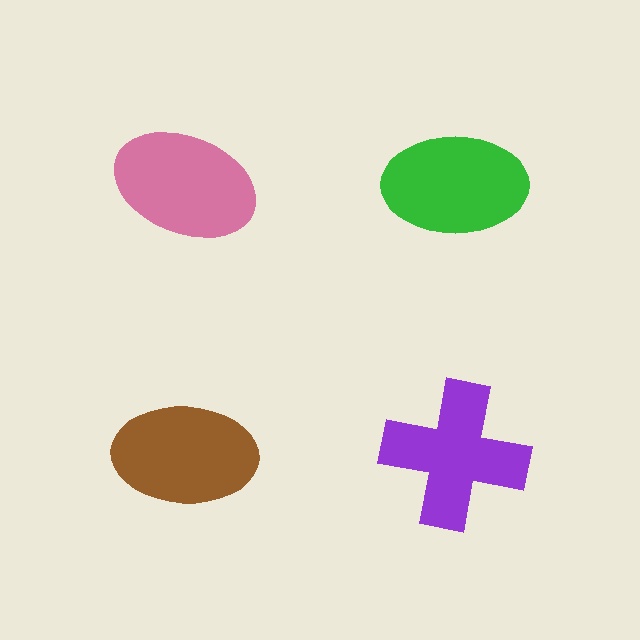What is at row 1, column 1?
A pink ellipse.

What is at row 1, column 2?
A green ellipse.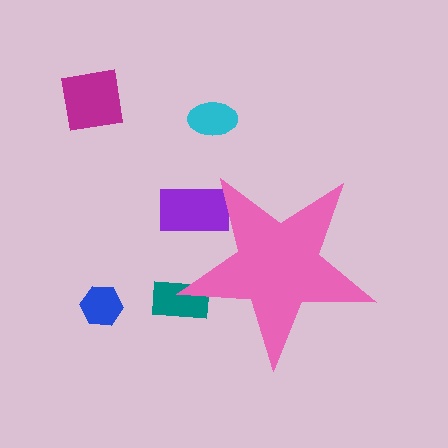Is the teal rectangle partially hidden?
Yes, the teal rectangle is partially hidden behind the pink star.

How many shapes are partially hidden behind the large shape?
2 shapes are partially hidden.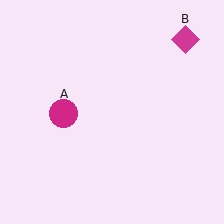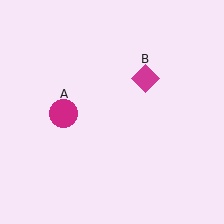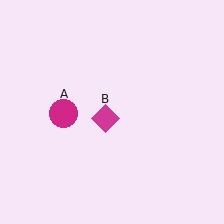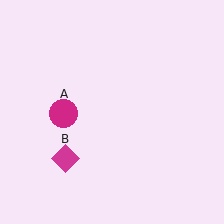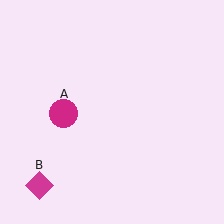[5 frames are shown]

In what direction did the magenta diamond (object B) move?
The magenta diamond (object B) moved down and to the left.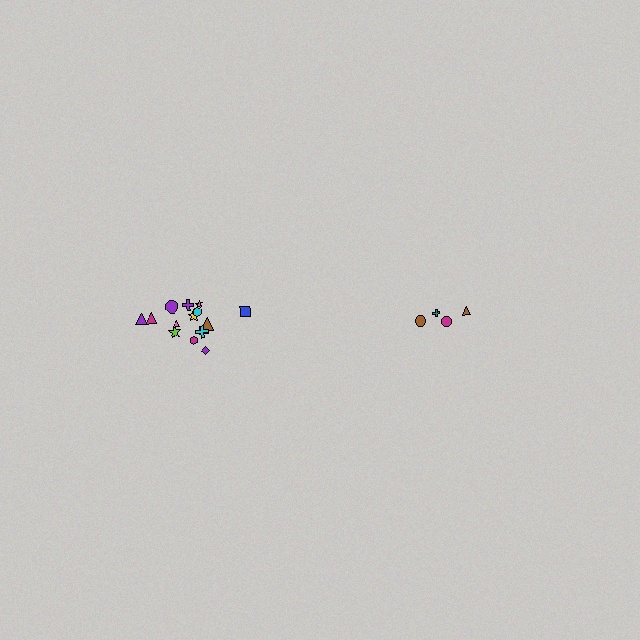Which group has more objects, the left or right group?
The left group.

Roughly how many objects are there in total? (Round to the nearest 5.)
Roughly 20 objects in total.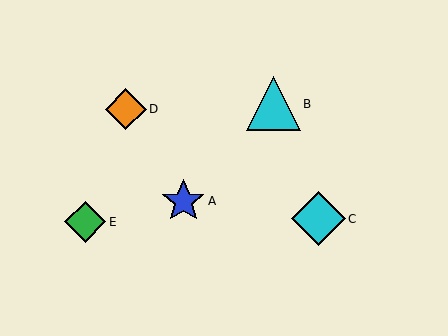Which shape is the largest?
The cyan diamond (labeled C) is the largest.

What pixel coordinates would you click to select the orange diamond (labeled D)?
Click at (126, 109) to select the orange diamond D.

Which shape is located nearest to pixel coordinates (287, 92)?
The cyan triangle (labeled B) at (274, 104) is nearest to that location.